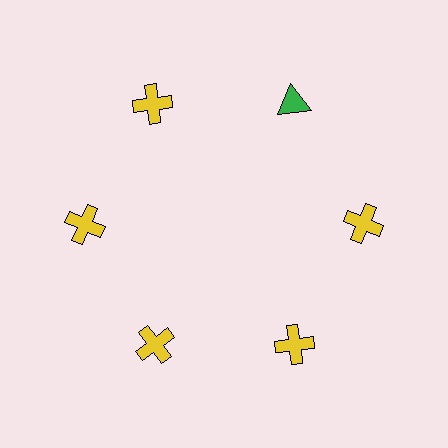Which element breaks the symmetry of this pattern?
The green triangle at roughly the 1 o'clock position breaks the symmetry. All other shapes are yellow crosses.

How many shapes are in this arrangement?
There are 6 shapes arranged in a ring pattern.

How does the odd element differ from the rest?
It differs in both color (green instead of yellow) and shape (triangle instead of cross).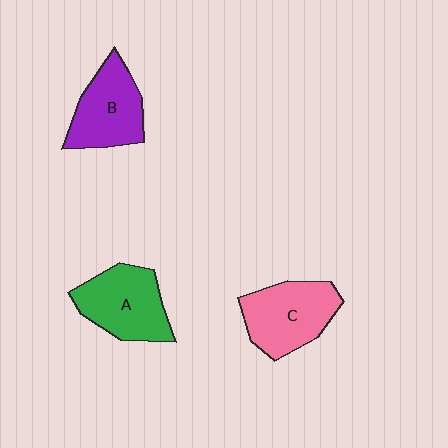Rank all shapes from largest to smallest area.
From largest to smallest: C (pink), A (green), B (purple).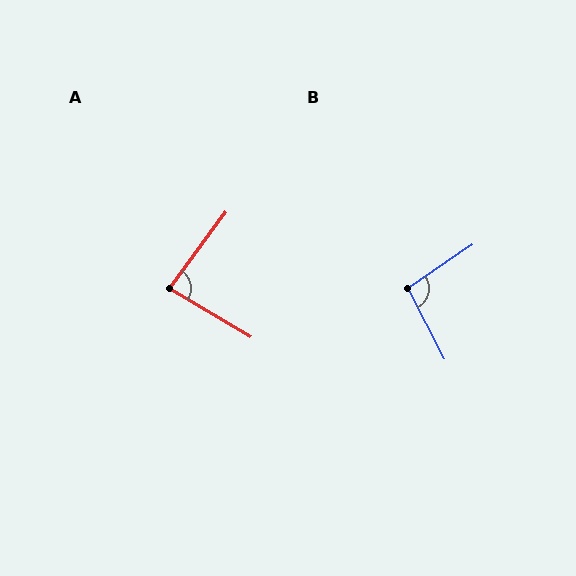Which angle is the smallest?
A, at approximately 84 degrees.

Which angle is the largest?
B, at approximately 97 degrees.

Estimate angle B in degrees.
Approximately 97 degrees.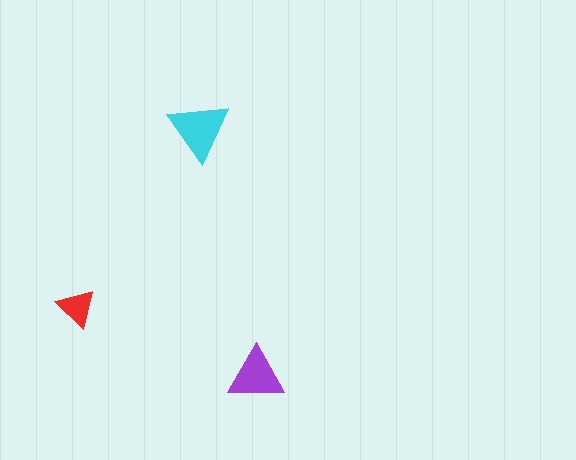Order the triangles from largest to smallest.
the cyan one, the purple one, the red one.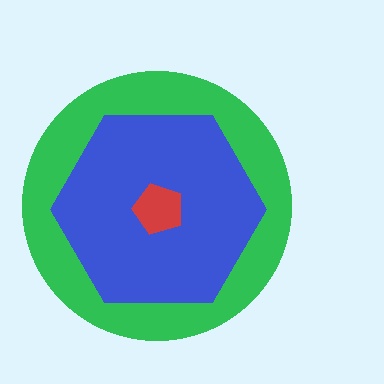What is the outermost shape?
The green circle.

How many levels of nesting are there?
3.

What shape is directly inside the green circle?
The blue hexagon.